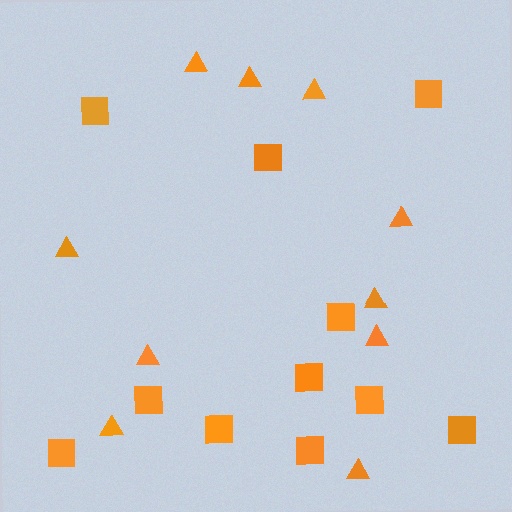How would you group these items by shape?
There are 2 groups: one group of squares (11) and one group of triangles (10).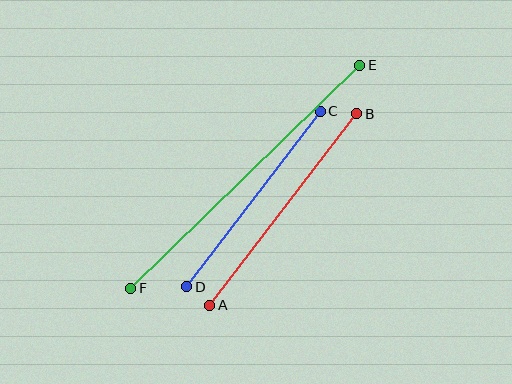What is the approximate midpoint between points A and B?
The midpoint is at approximately (283, 210) pixels.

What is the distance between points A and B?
The distance is approximately 241 pixels.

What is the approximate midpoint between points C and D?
The midpoint is at approximately (253, 199) pixels.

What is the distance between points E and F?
The distance is approximately 320 pixels.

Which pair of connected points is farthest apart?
Points E and F are farthest apart.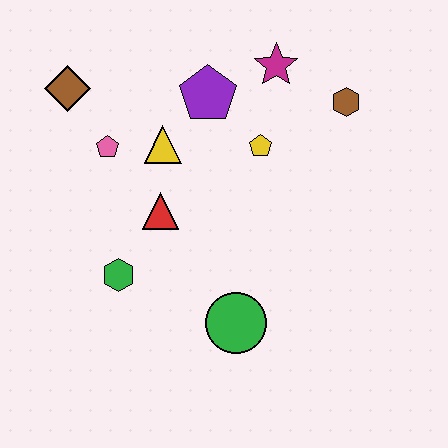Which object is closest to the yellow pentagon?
The purple pentagon is closest to the yellow pentagon.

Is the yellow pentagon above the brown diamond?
No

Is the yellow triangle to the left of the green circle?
Yes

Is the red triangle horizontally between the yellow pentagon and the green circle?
No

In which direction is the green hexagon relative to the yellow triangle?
The green hexagon is below the yellow triangle.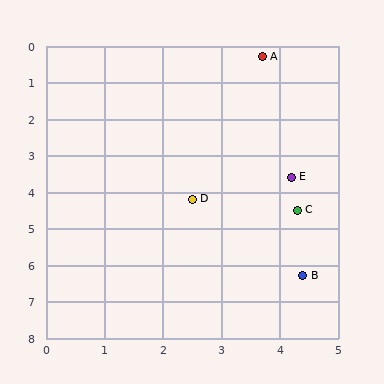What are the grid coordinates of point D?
Point D is at approximately (2.5, 4.2).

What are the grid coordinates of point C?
Point C is at approximately (4.3, 4.5).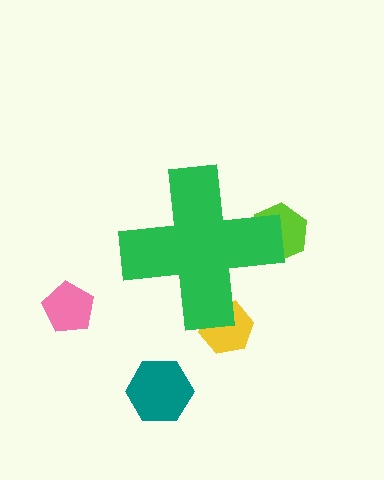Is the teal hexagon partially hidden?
No, the teal hexagon is fully visible.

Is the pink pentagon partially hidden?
No, the pink pentagon is fully visible.